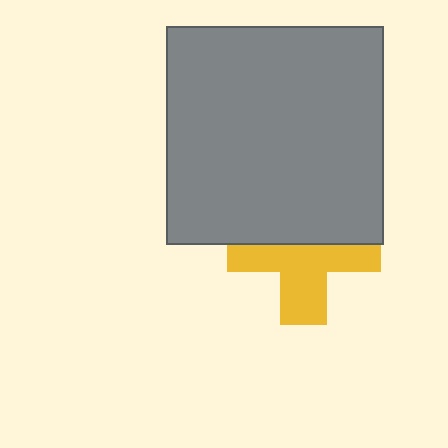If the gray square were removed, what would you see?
You would see the complete yellow cross.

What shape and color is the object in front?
The object in front is a gray square.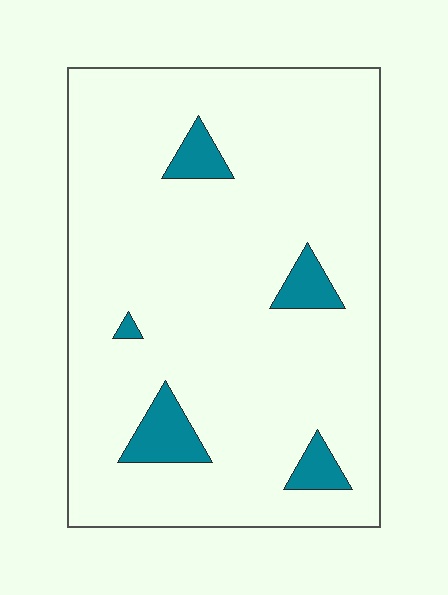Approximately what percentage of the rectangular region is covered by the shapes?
Approximately 10%.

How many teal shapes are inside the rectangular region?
5.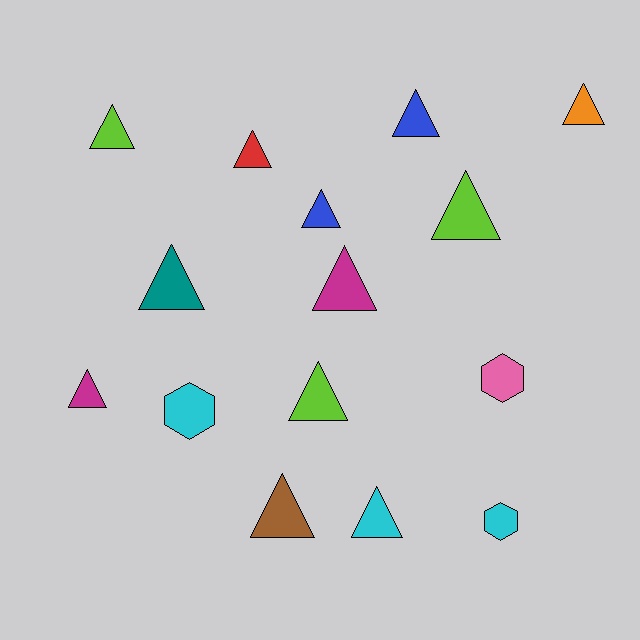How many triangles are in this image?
There are 12 triangles.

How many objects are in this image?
There are 15 objects.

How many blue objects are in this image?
There are 2 blue objects.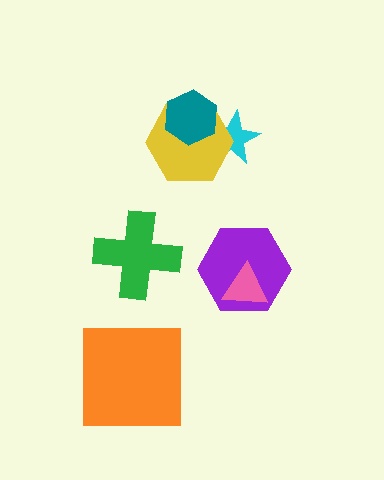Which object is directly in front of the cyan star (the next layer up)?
The yellow hexagon is directly in front of the cyan star.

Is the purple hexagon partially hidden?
Yes, it is partially covered by another shape.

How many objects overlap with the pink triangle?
1 object overlaps with the pink triangle.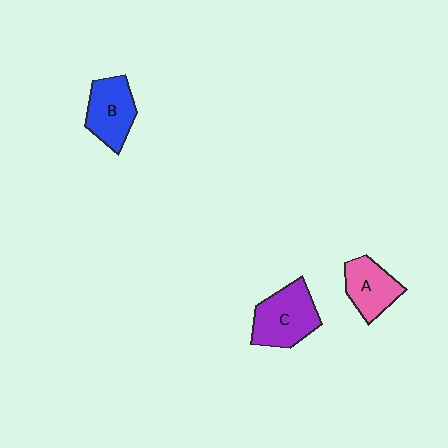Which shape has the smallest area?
Shape A (pink).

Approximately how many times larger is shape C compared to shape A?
Approximately 1.3 times.